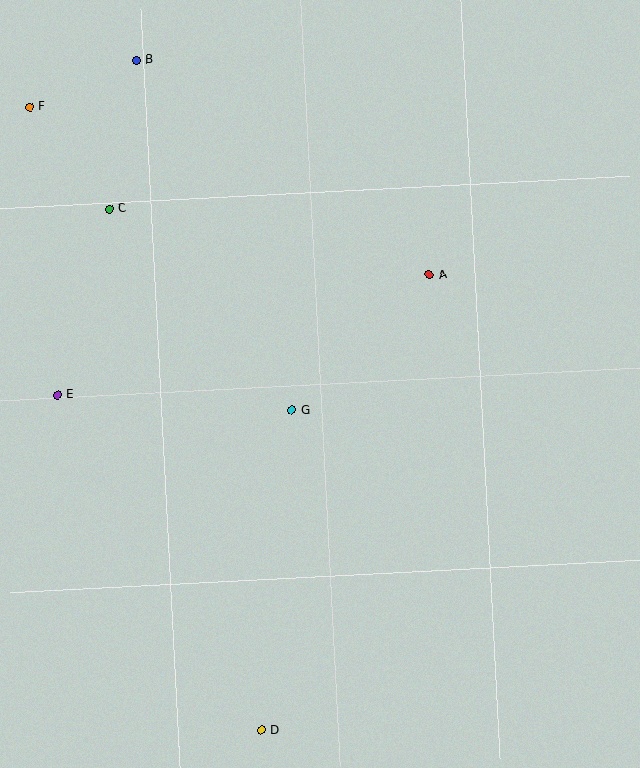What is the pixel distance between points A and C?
The distance between A and C is 327 pixels.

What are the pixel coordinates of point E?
Point E is at (57, 395).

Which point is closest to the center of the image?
Point G at (292, 410) is closest to the center.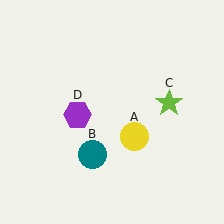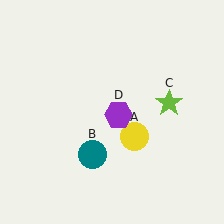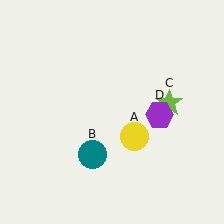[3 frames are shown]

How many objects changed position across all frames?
1 object changed position: purple hexagon (object D).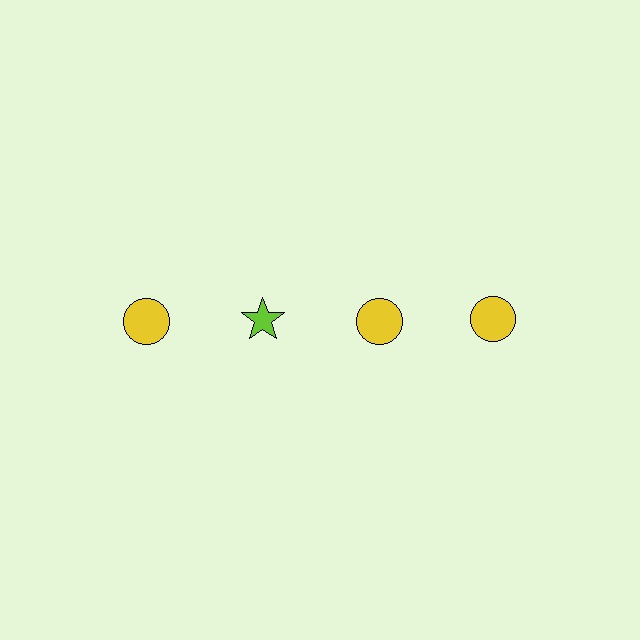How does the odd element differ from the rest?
It differs in both color (lime instead of yellow) and shape (star instead of circle).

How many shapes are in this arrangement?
There are 4 shapes arranged in a grid pattern.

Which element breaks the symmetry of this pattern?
The lime star in the top row, second from left column breaks the symmetry. All other shapes are yellow circles.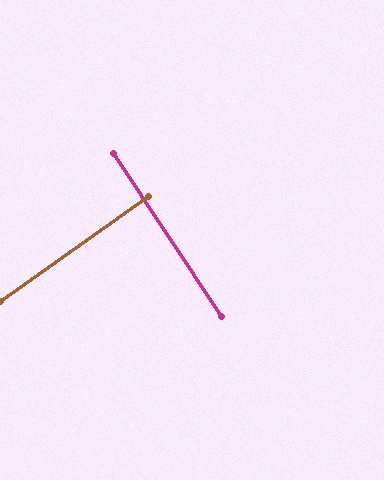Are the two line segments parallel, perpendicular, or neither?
Perpendicular — they meet at approximately 88°.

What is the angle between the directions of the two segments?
Approximately 88 degrees.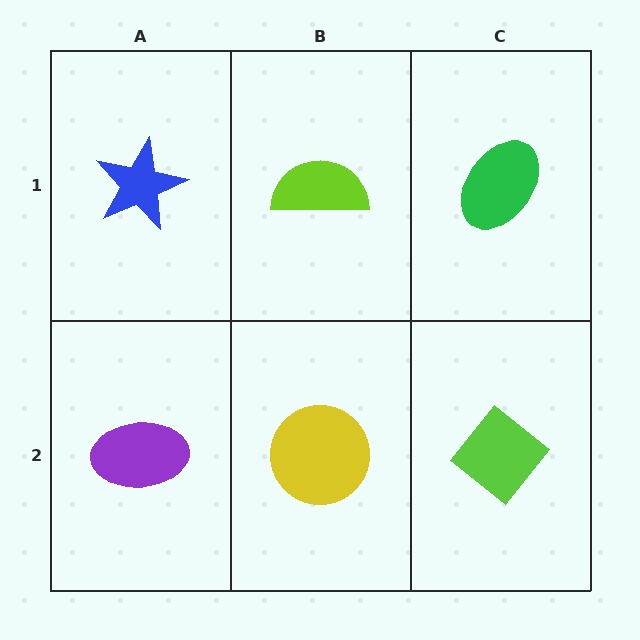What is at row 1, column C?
A green ellipse.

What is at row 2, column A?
A purple ellipse.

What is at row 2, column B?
A yellow circle.